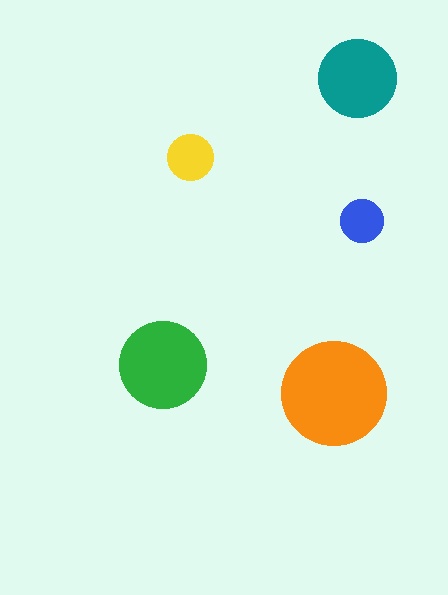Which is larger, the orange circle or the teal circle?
The orange one.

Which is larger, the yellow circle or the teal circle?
The teal one.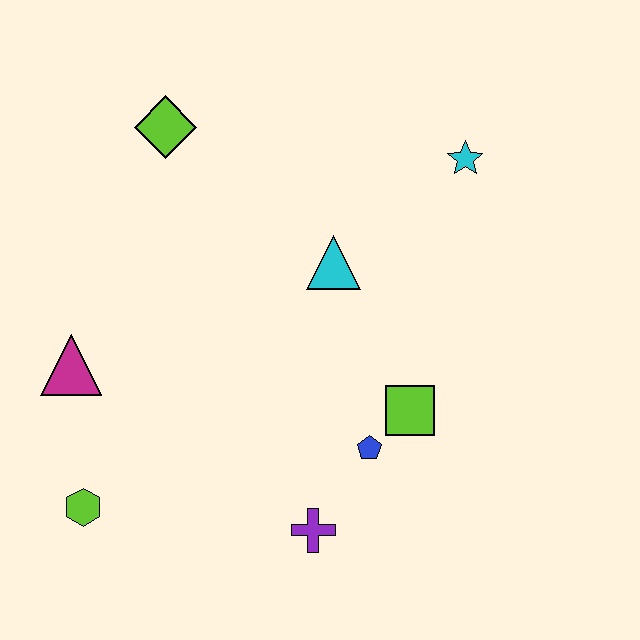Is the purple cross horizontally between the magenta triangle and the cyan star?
Yes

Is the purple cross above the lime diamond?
No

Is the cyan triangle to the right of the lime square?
No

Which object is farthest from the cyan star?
The lime hexagon is farthest from the cyan star.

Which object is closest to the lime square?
The blue pentagon is closest to the lime square.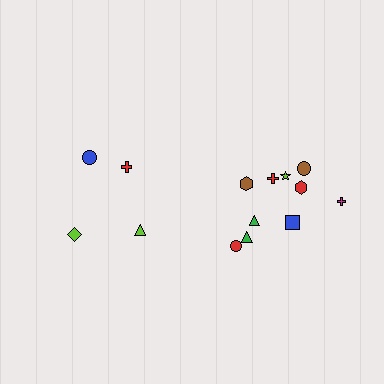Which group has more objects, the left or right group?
The right group.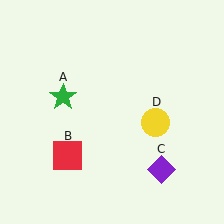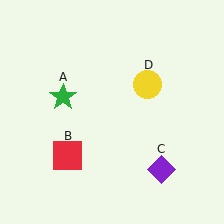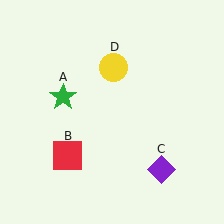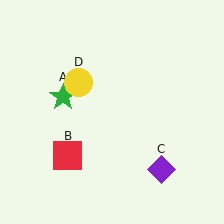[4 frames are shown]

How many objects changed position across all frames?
1 object changed position: yellow circle (object D).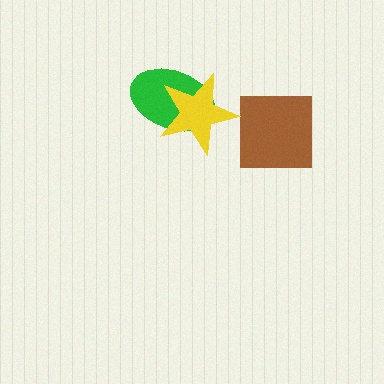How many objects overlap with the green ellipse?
1 object overlaps with the green ellipse.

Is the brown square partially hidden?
No, no other shape covers it.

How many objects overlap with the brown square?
0 objects overlap with the brown square.